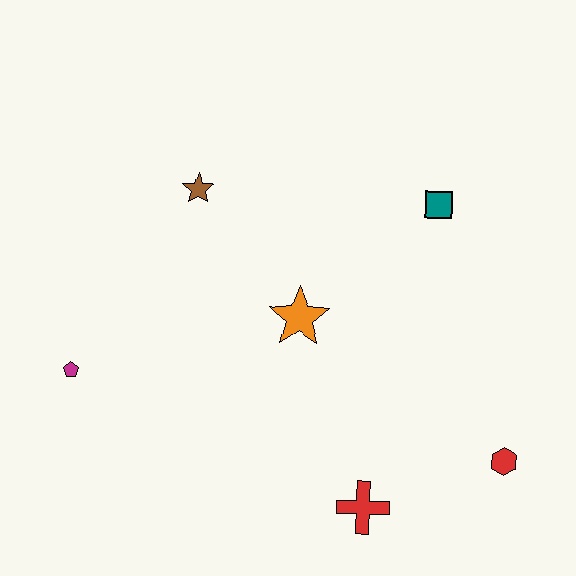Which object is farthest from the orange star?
The red hexagon is farthest from the orange star.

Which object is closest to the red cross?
The red hexagon is closest to the red cross.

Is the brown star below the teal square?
No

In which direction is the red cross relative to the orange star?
The red cross is below the orange star.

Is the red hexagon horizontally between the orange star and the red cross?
No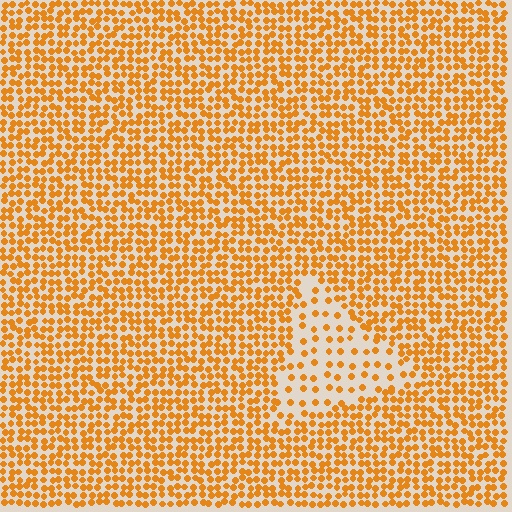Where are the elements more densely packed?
The elements are more densely packed outside the triangle boundary.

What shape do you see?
I see a triangle.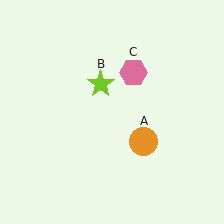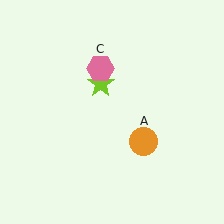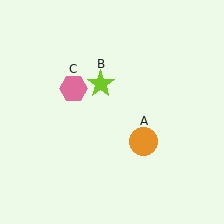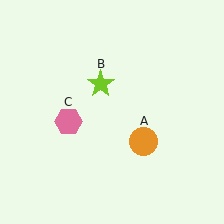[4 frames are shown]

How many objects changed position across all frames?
1 object changed position: pink hexagon (object C).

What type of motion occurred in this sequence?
The pink hexagon (object C) rotated counterclockwise around the center of the scene.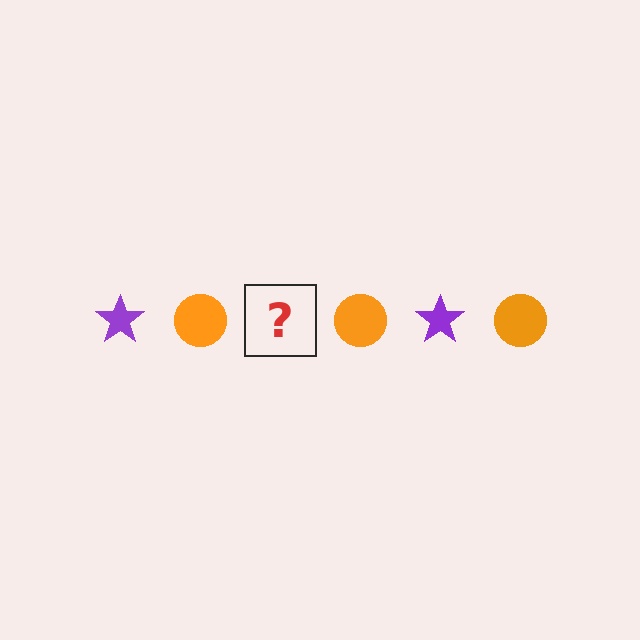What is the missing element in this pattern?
The missing element is a purple star.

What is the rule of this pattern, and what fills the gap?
The rule is that the pattern alternates between purple star and orange circle. The gap should be filled with a purple star.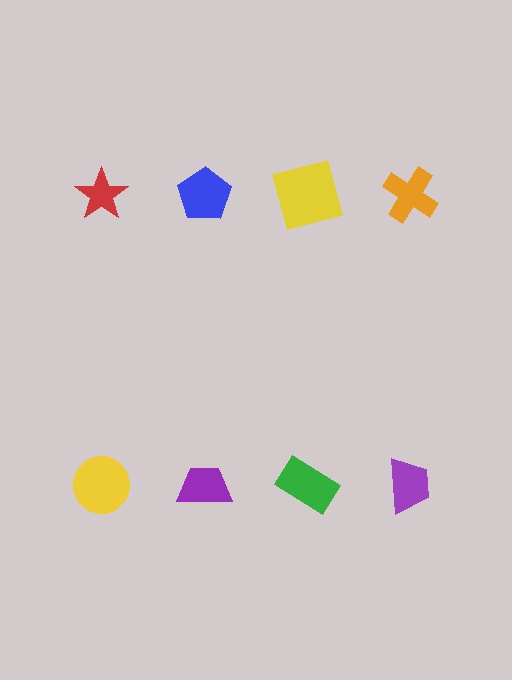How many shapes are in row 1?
4 shapes.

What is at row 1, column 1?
A red star.